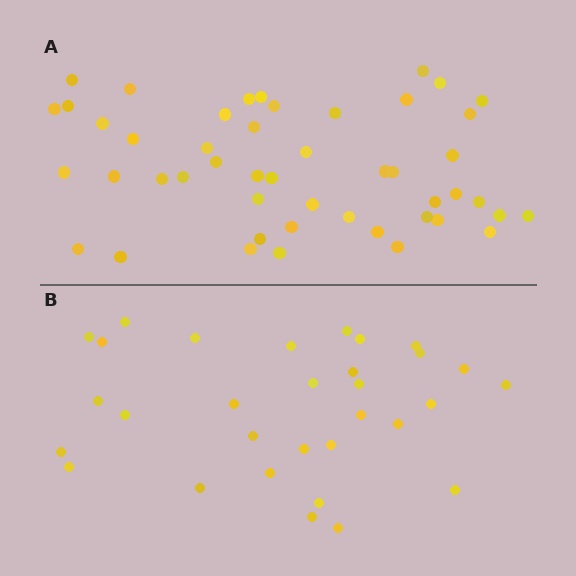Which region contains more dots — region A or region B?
Region A (the top region) has more dots.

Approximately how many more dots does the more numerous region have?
Region A has approximately 15 more dots than region B.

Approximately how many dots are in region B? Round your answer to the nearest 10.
About 30 dots. (The exact count is 31, which rounds to 30.)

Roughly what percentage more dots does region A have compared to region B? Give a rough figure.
About 55% more.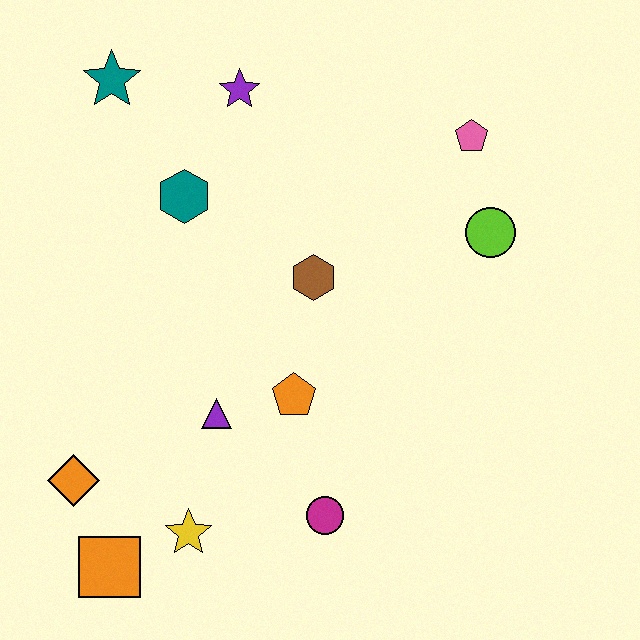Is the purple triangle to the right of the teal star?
Yes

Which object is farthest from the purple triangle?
The pink pentagon is farthest from the purple triangle.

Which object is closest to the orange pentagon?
The purple triangle is closest to the orange pentagon.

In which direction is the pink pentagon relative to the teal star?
The pink pentagon is to the right of the teal star.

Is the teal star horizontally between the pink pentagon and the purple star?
No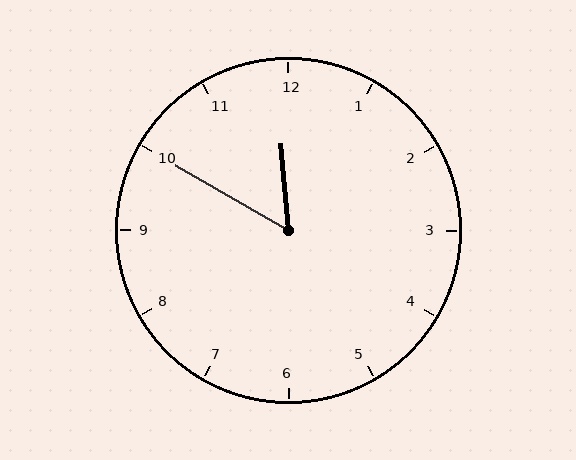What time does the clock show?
11:50.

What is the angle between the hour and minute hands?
Approximately 55 degrees.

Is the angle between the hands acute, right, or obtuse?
It is acute.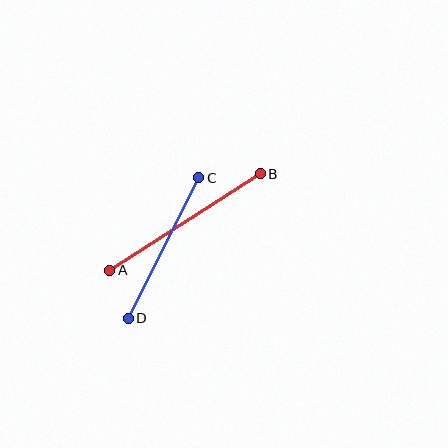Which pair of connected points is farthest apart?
Points A and B are farthest apart.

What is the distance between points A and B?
The distance is approximately 179 pixels.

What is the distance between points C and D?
The distance is approximately 157 pixels.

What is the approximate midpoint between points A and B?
The midpoint is at approximately (185, 222) pixels.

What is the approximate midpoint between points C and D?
The midpoint is at approximately (164, 248) pixels.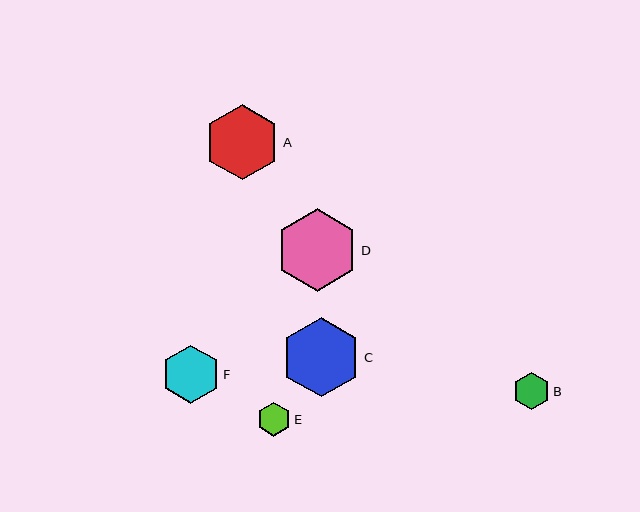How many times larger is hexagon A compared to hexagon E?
Hexagon A is approximately 2.2 times the size of hexagon E.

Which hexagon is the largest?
Hexagon D is the largest with a size of approximately 82 pixels.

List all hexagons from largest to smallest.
From largest to smallest: D, C, A, F, B, E.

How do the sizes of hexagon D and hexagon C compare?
Hexagon D and hexagon C are approximately the same size.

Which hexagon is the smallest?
Hexagon E is the smallest with a size of approximately 34 pixels.